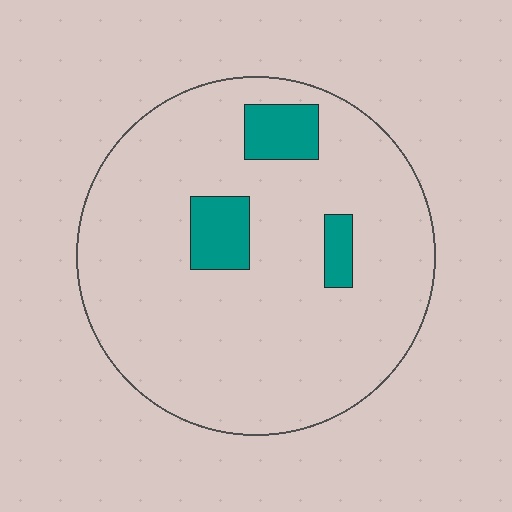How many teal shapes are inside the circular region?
3.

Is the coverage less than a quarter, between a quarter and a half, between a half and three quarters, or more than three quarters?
Less than a quarter.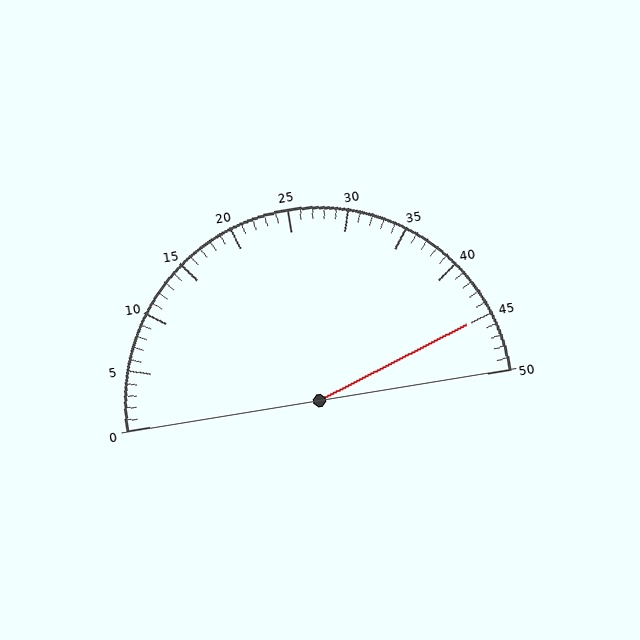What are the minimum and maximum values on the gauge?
The gauge ranges from 0 to 50.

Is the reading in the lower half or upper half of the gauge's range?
The reading is in the upper half of the range (0 to 50).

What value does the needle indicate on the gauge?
The needle indicates approximately 45.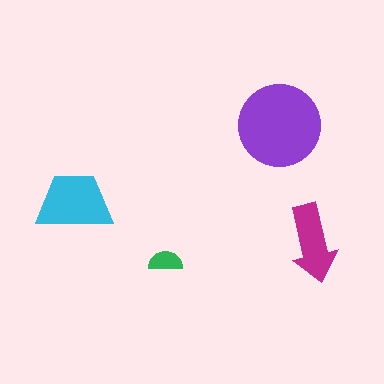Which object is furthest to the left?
The cyan trapezoid is leftmost.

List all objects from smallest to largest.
The green semicircle, the magenta arrow, the cyan trapezoid, the purple circle.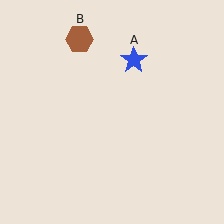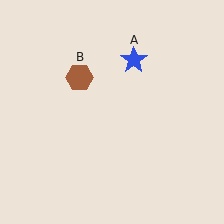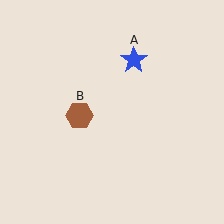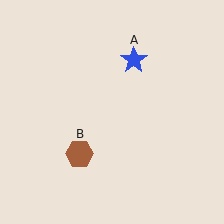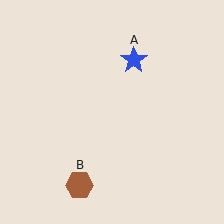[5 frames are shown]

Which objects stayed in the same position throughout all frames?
Blue star (object A) remained stationary.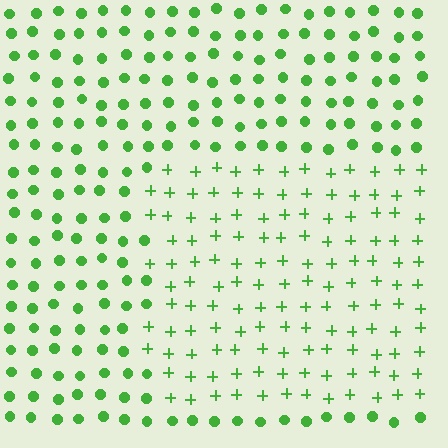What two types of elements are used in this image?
The image uses plus signs inside the rectangle region and circles outside it.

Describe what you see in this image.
The image is filled with small green elements arranged in a uniform grid. A rectangle-shaped region contains plus signs, while the surrounding area contains circles. The boundary is defined purely by the change in element shape.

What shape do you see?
I see a rectangle.